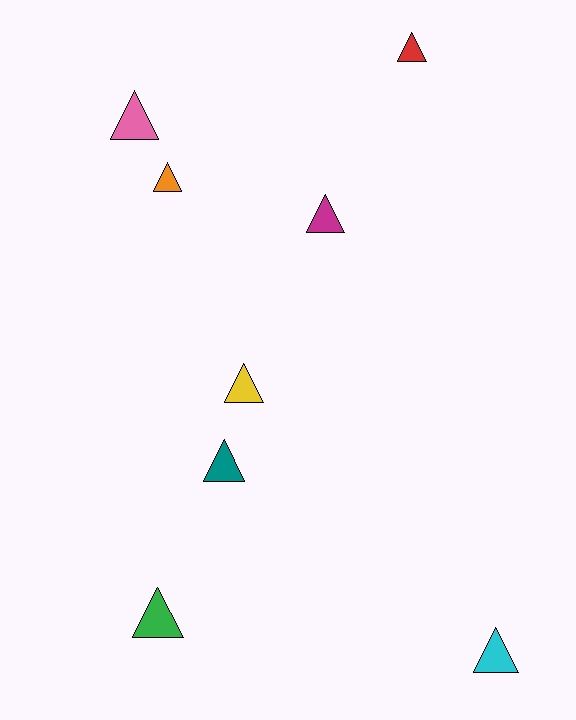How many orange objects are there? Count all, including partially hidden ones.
There is 1 orange object.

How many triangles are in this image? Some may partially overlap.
There are 8 triangles.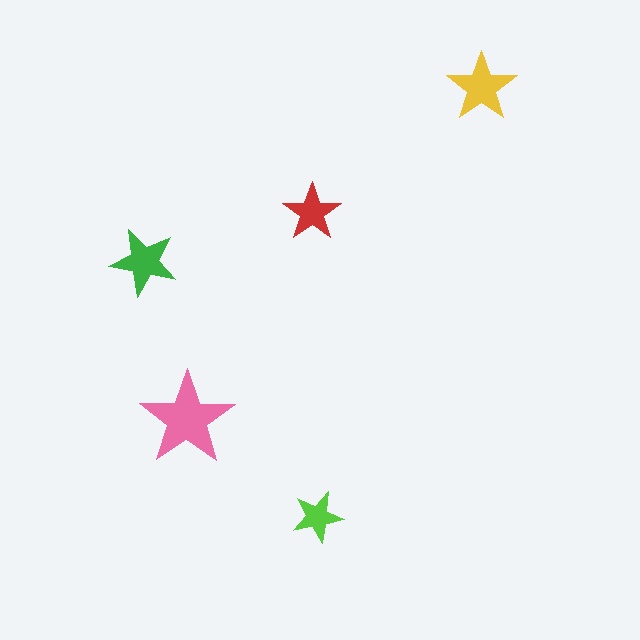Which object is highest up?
The yellow star is topmost.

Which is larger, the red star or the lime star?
The red one.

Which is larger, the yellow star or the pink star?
The pink one.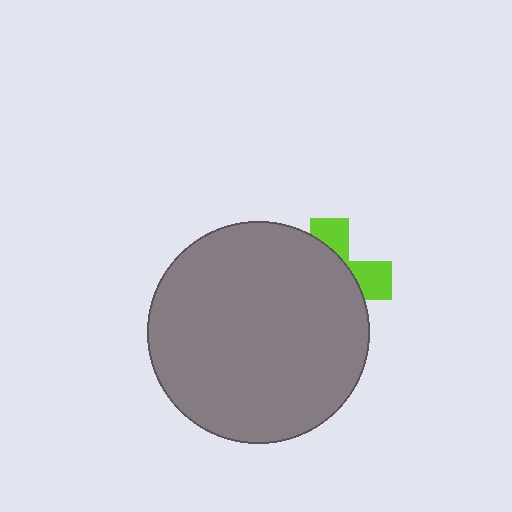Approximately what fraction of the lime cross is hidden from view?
Roughly 69% of the lime cross is hidden behind the gray circle.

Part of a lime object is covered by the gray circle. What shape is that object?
It is a cross.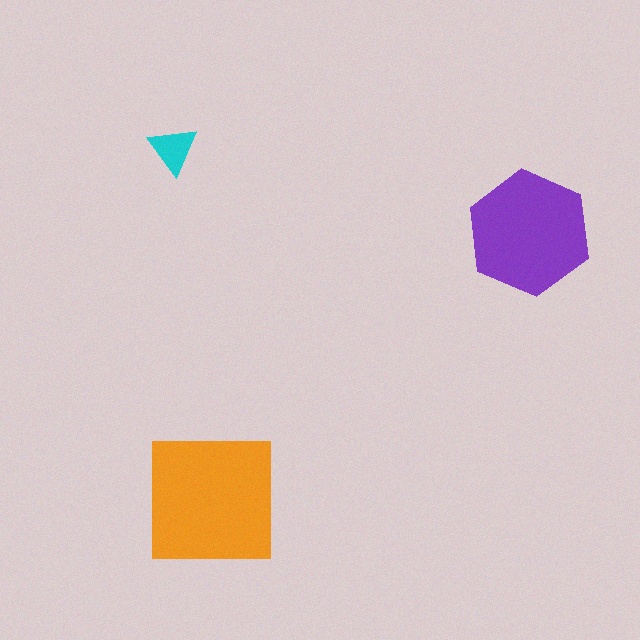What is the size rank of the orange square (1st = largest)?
1st.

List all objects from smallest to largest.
The cyan triangle, the purple hexagon, the orange square.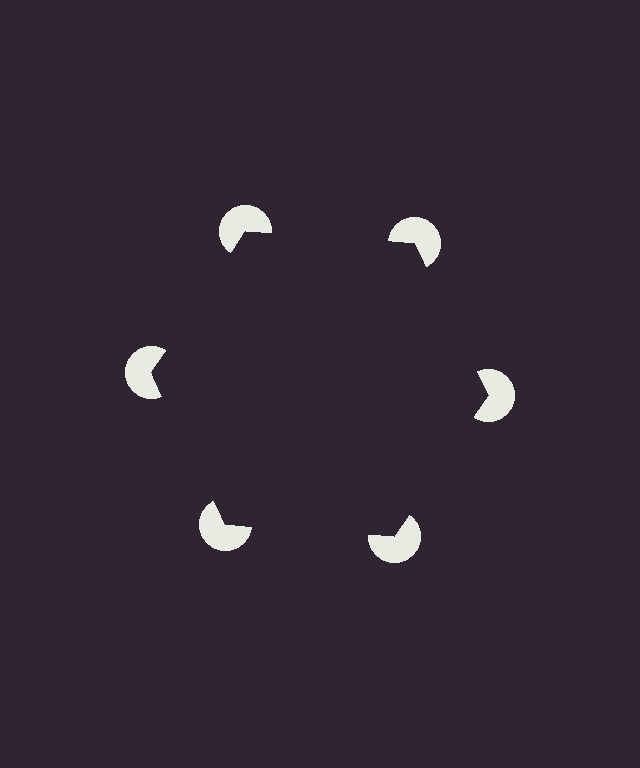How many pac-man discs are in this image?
There are 6 — one at each vertex of the illusory hexagon.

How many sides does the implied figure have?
6 sides.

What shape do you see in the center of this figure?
An illusory hexagon — its edges are inferred from the aligned wedge cuts in the pac-man discs, not physically drawn.